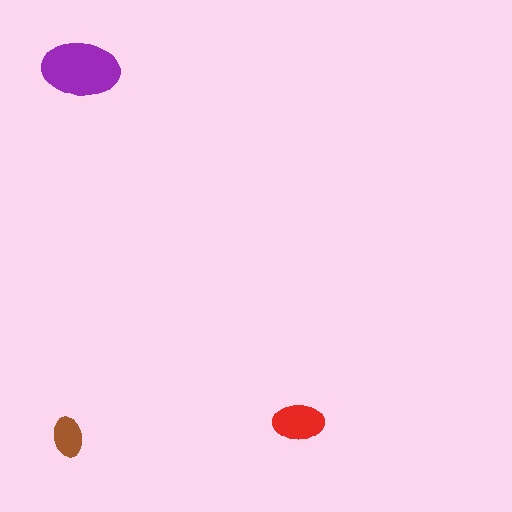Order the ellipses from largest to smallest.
the purple one, the red one, the brown one.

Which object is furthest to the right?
The red ellipse is rightmost.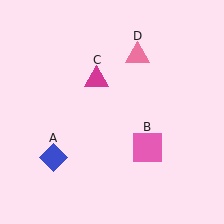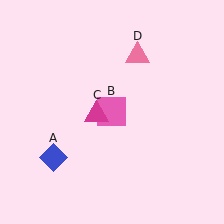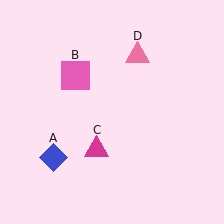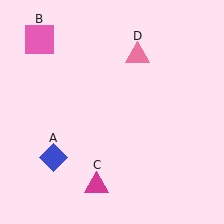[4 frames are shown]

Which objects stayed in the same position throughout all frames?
Blue diamond (object A) and pink triangle (object D) remained stationary.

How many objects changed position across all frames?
2 objects changed position: pink square (object B), magenta triangle (object C).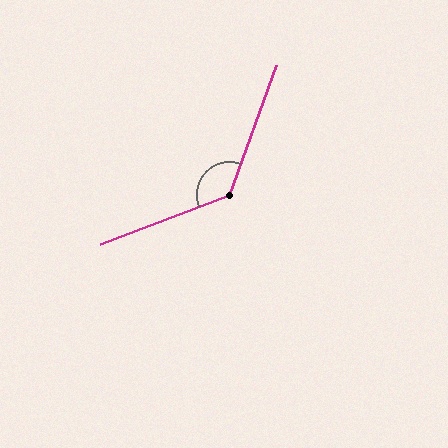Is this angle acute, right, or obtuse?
It is obtuse.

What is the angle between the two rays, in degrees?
Approximately 131 degrees.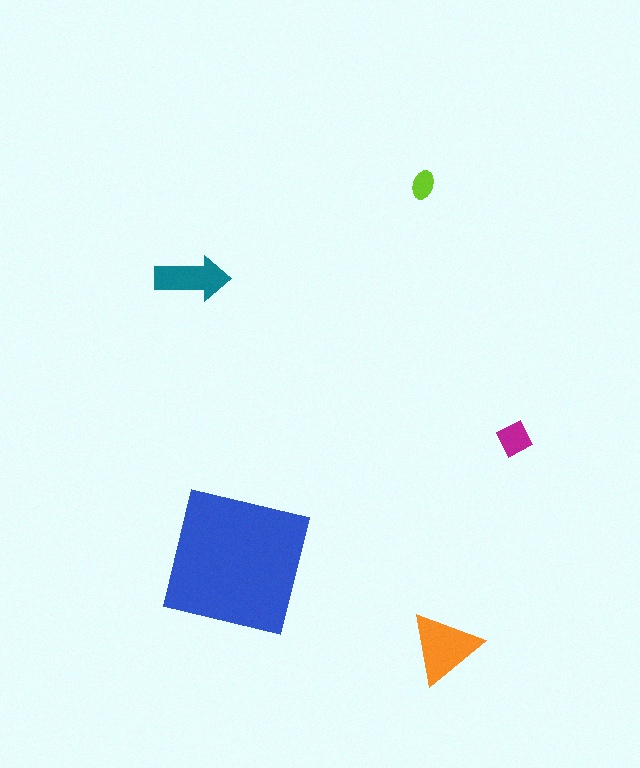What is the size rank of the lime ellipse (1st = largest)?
5th.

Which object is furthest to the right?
The magenta diamond is rightmost.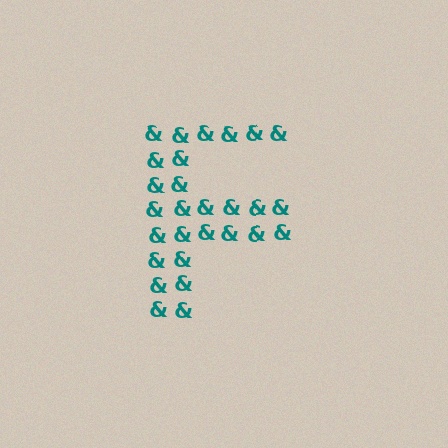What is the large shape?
The large shape is the letter F.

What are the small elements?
The small elements are ampersands.